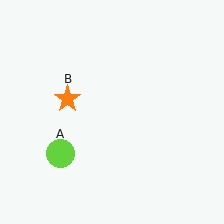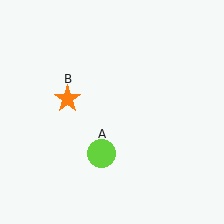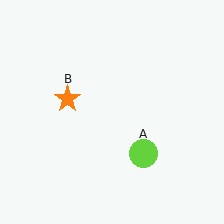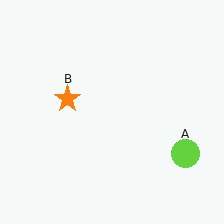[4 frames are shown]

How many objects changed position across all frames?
1 object changed position: lime circle (object A).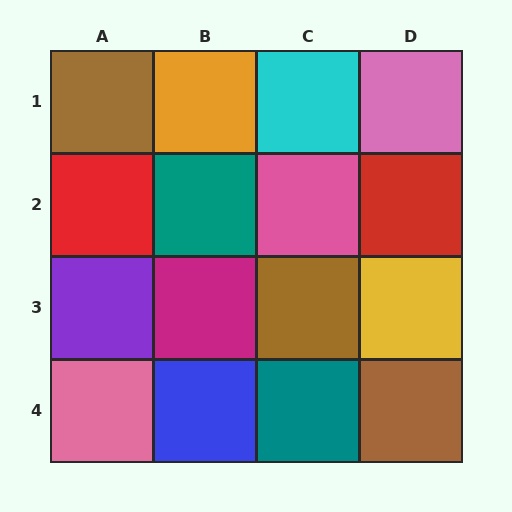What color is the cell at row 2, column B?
Teal.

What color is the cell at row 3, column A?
Purple.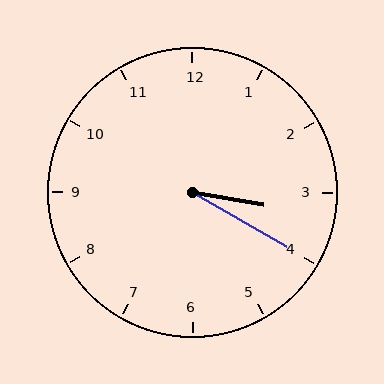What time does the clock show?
3:20.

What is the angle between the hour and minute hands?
Approximately 20 degrees.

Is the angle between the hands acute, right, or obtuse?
It is acute.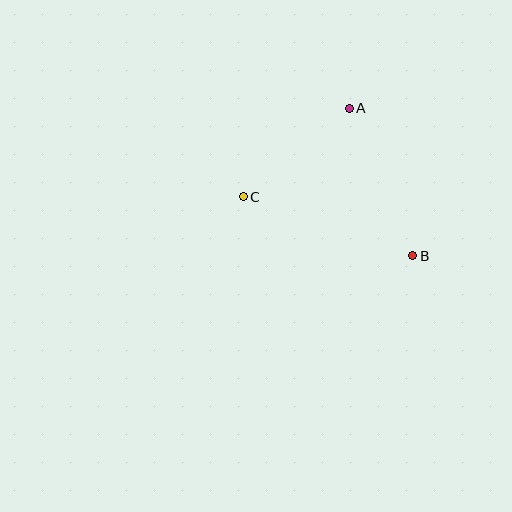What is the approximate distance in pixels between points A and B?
The distance between A and B is approximately 160 pixels.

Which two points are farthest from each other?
Points B and C are farthest from each other.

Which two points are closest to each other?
Points A and C are closest to each other.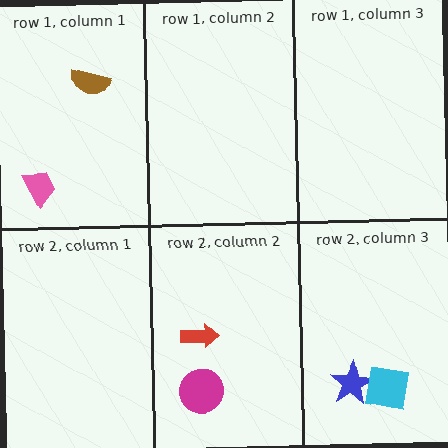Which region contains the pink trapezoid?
The row 1, column 1 region.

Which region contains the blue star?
The row 2, column 3 region.